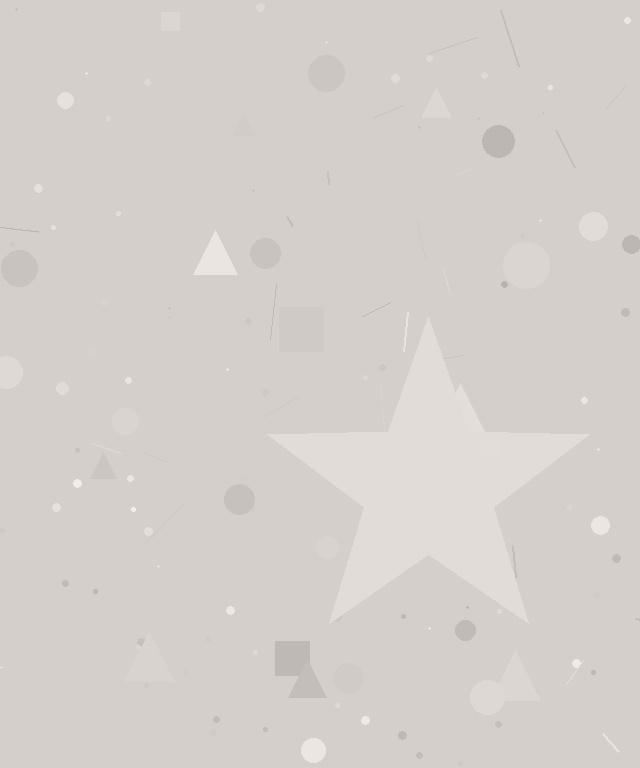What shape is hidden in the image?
A star is hidden in the image.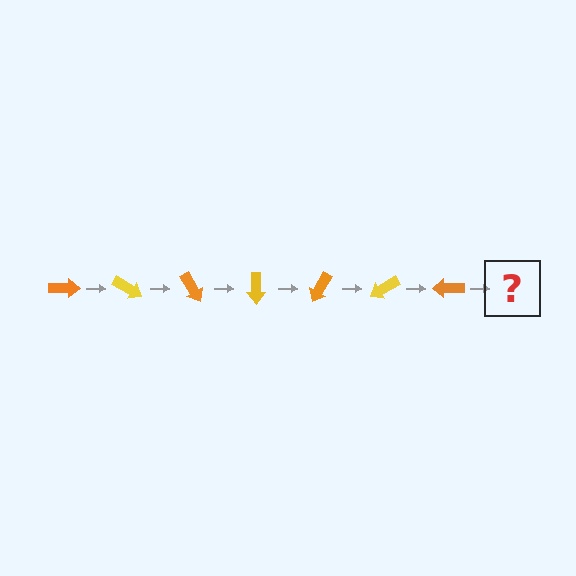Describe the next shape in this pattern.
It should be a yellow arrow, rotated 210 degrees from the start.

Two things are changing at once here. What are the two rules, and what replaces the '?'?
The two rules are that it rotates 30 degrees each step and the color cycles through orange and yellow. The '?' should be a yellow arrow, rotated 210 degrees from the start.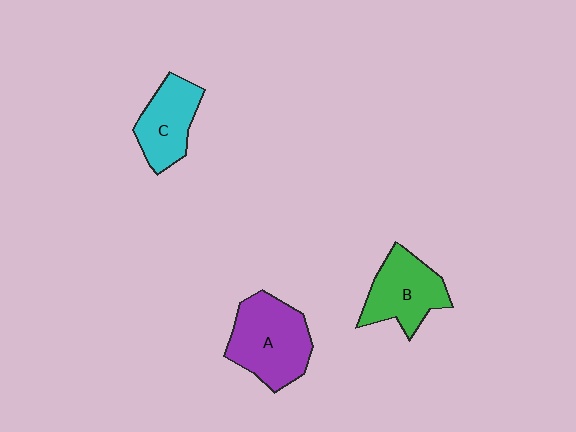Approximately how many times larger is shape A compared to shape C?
Approximately 1.4 times.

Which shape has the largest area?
Shape A (purple).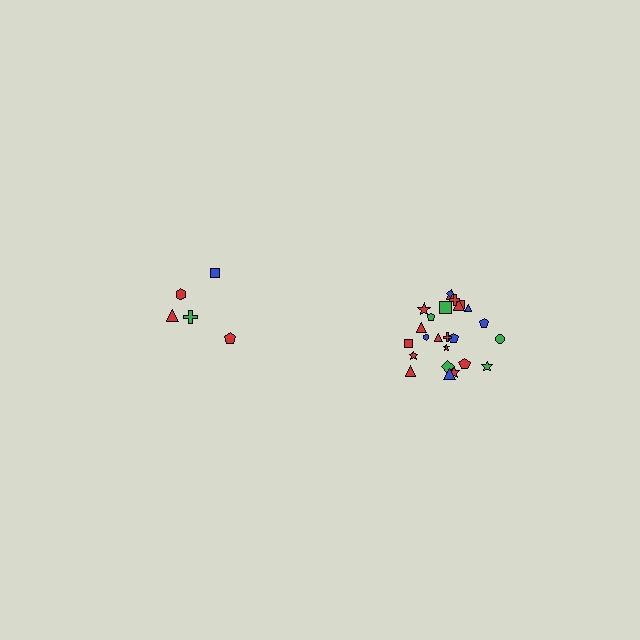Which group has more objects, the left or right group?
The right group.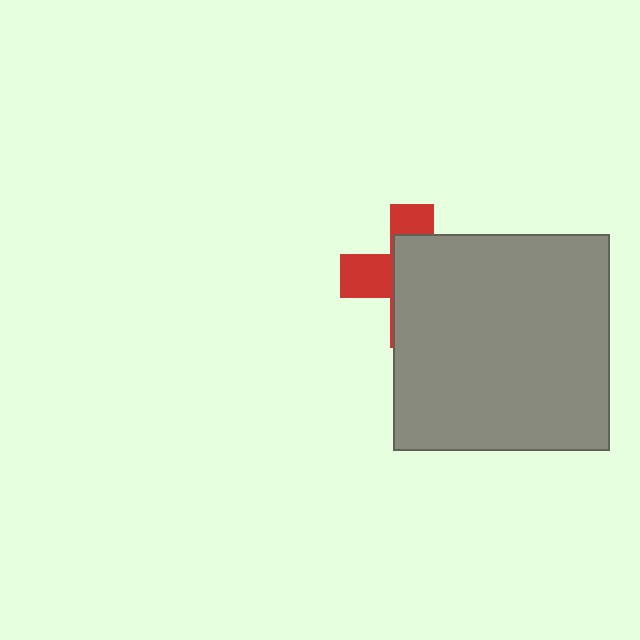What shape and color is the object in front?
The object in front is a gray square.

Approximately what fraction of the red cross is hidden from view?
Roughly 63% of the red cross is hidden behind the gray square.